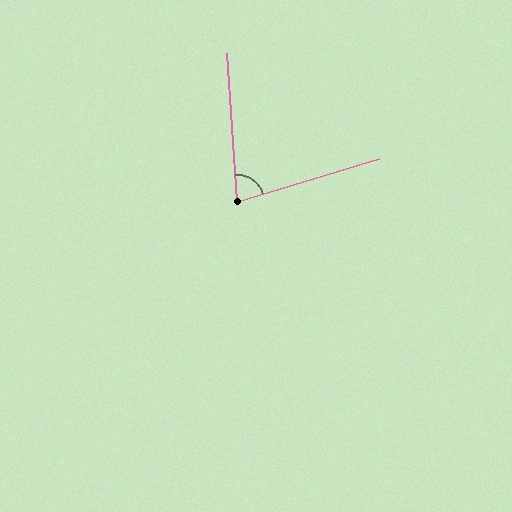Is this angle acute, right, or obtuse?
It is acute.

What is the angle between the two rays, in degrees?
Approximately 77 degrees.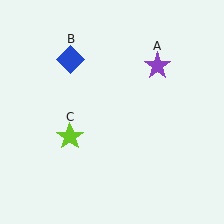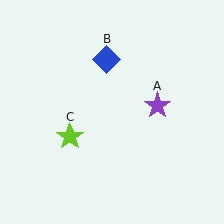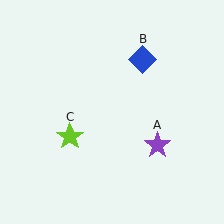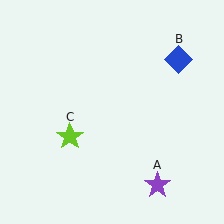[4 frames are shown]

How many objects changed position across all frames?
2 objects changed position: purple star (object A), blue diamond (object B).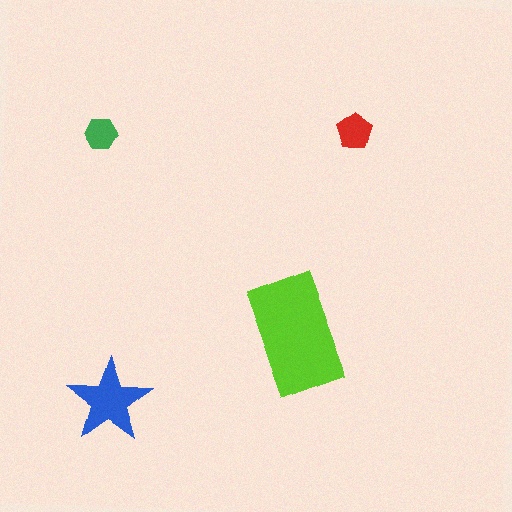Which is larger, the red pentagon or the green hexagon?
The red pentagon.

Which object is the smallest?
The green hexagon.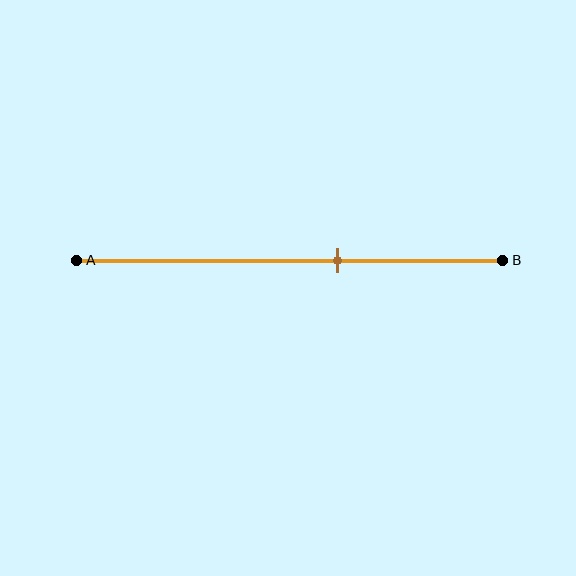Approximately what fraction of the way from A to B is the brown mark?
The brown mark is approximately 60% of the way from A to B.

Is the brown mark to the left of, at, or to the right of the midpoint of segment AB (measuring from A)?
The brown mark is to the right of the midpoint of segment AB.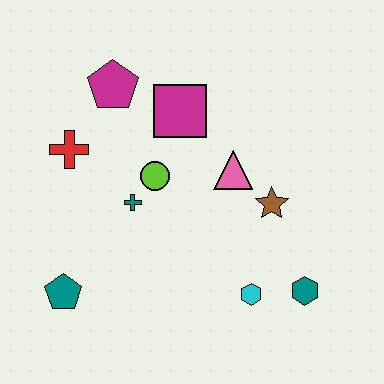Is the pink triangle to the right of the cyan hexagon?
No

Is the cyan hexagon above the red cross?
No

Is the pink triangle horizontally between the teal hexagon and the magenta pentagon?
Yes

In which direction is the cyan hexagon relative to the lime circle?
The cyan hexagon is below the lime circle.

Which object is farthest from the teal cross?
The teal hexagon is farthest from the teal cross.